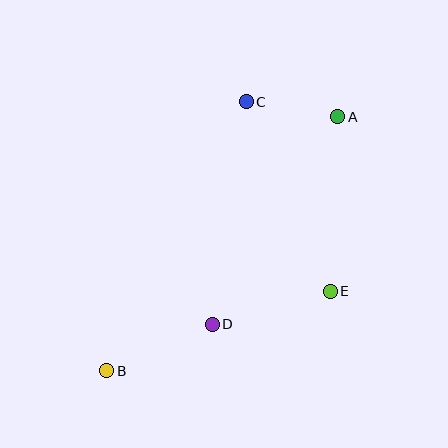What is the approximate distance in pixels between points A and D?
The distance between A and D is approximately 243 pixels.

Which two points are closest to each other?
Points A and C are closest to each other.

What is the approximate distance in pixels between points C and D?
The distance between C and D is approximately 226 pixels.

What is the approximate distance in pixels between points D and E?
The distance between D and E is approximately 123 pixels.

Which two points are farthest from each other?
Points A and B are farthest from each other.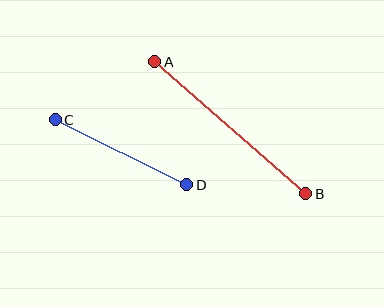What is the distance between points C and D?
The distance is approximately 147 pixels.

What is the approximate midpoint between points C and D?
The midpoint is at approximately (121, 152) pixels.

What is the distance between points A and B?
The distance is approximately 201 pixels.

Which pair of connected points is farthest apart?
Points A and B are farthest apart.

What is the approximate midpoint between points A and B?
The midpoint is at approximately (230, 128) pixels.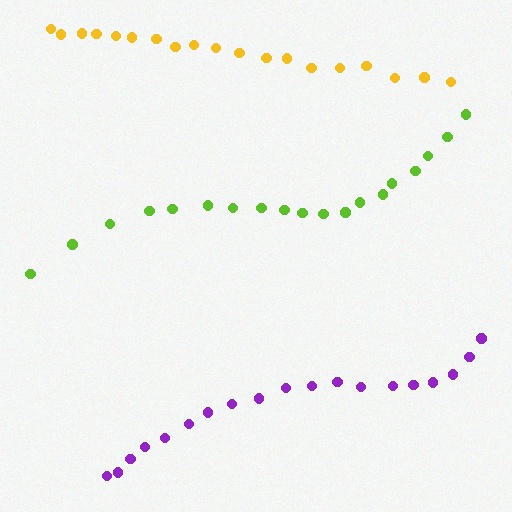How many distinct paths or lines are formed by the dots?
There are 3 distinct paths.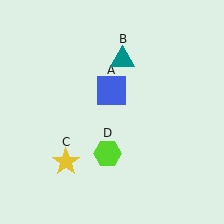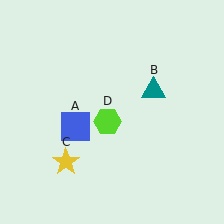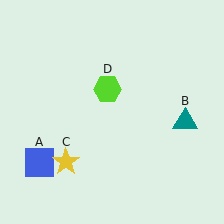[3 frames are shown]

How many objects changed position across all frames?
3 objects changed position: blue square (object A), teal triangle (object B), lime hexagon (object D).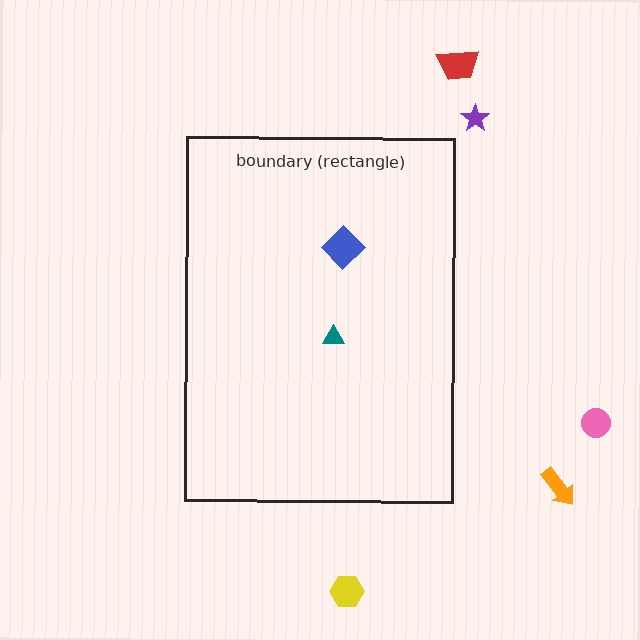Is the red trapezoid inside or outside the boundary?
Outside.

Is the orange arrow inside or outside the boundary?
Outside.